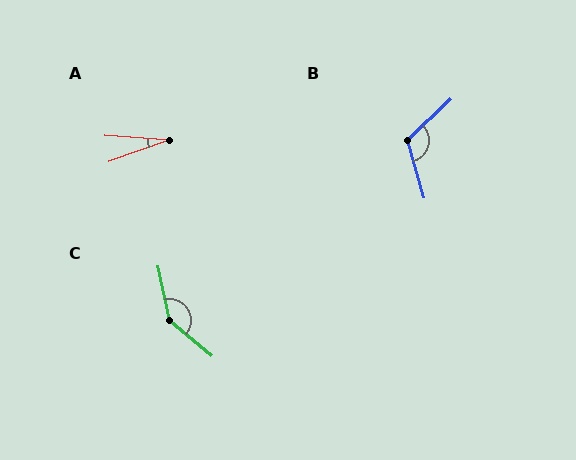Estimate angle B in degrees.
Approximately 117 degrees.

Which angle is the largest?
C, at approximately 141 degrees.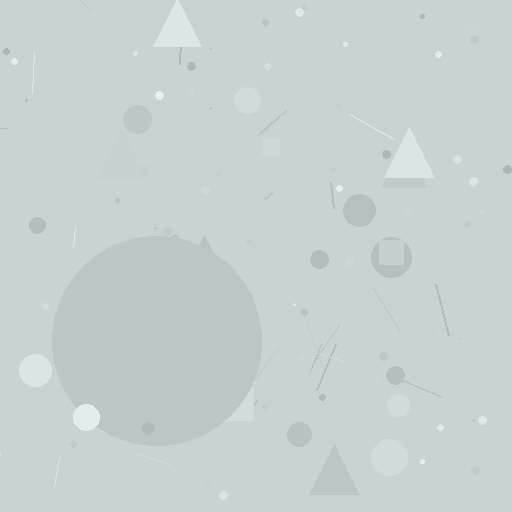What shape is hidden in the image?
A circle is hidden in the image.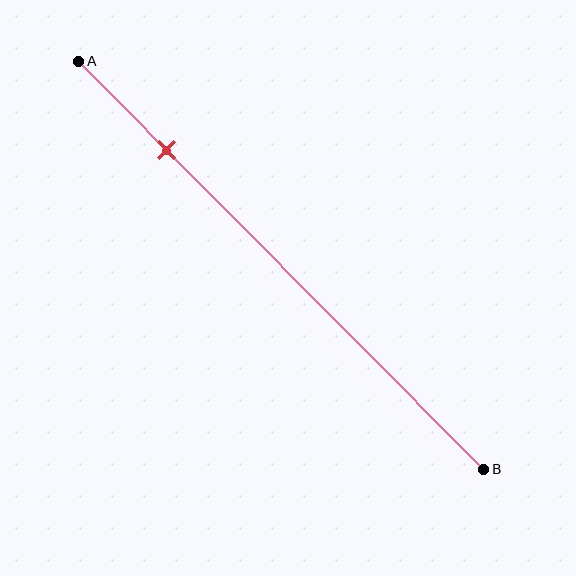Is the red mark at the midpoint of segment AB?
No, the mark is at about 20% from A, not at the 50% midpoint.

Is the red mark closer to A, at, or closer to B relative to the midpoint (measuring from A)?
The red mark is closer to point A than the midpoint of segment AB.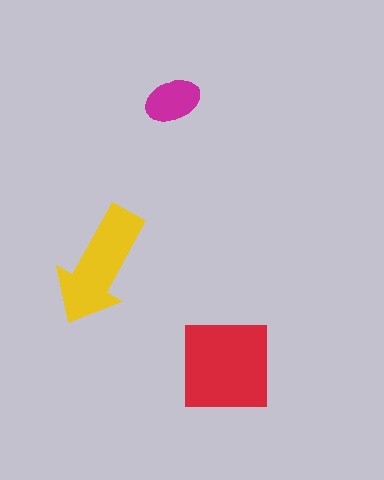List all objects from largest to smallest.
The red square, the yellow arrow, the magenta ellipse.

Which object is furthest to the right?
The red square is rightmost.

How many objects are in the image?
There are 3 objects in the image.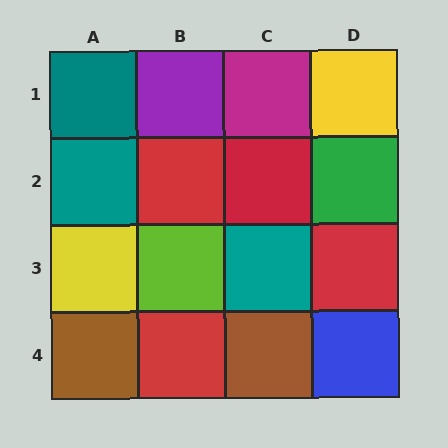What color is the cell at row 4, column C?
Brown.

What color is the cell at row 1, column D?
Yellow.